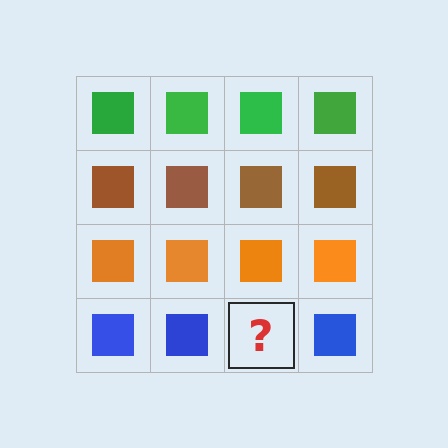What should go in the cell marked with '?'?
The missing cell should contain a blue square.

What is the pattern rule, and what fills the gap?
The rule is that each row has a consistent color. The gap should be filled with a blue square.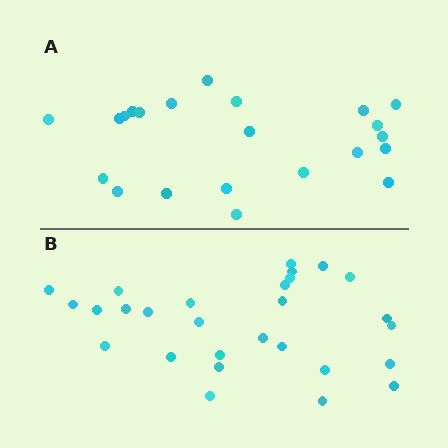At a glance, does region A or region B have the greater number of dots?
Region B (the bottom region) has more dots.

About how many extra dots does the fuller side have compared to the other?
Region B has about 6 more dots than region A.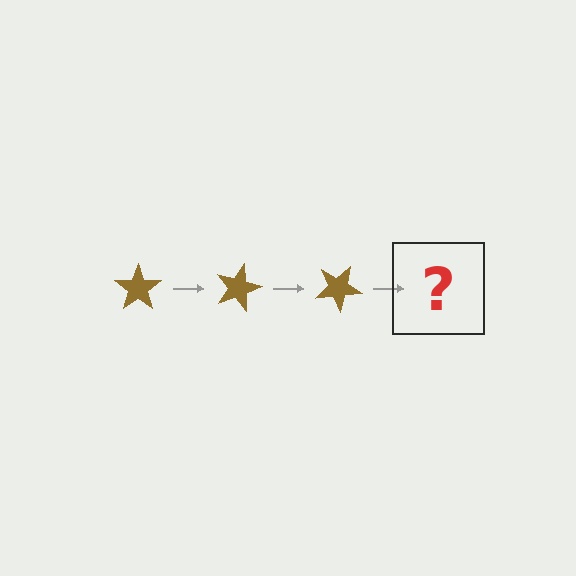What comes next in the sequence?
The next element should be a brown star rotated 45 degrees.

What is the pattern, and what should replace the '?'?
The pattern is that the star rotates 15 degrees each step. The '?' should be a brown star rotated 45 degrees.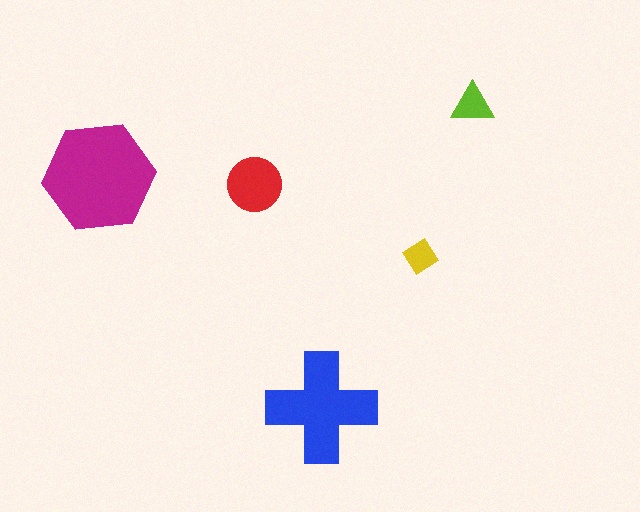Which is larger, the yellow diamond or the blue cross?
The blue cross.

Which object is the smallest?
The yellow diamond.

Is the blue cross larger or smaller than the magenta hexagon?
Smaller.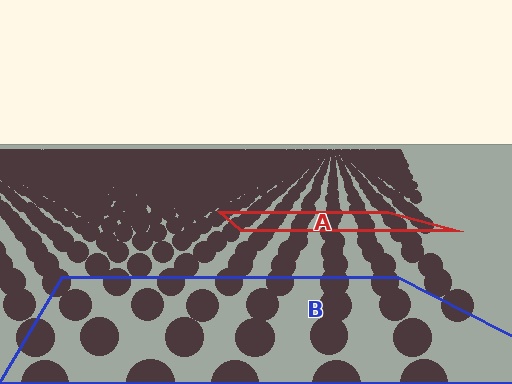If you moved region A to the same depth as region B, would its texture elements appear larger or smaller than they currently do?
They would appear larger. At a closer depth, the same texture elements are projected at a bigger on-screen size.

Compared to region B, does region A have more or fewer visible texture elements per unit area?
Region A has more texture elements per unit area — they are packed more densely because it is farther away.